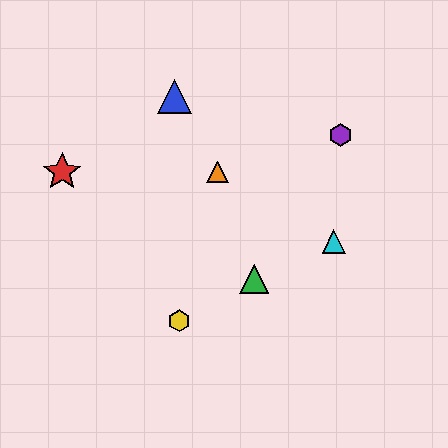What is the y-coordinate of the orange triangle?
The orange triangle is at y≈172.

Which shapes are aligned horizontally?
The red star, the orange triangle are aligned horizontally.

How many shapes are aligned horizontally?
2 shapes (the red star, the orange triangle) are aligned horizontally.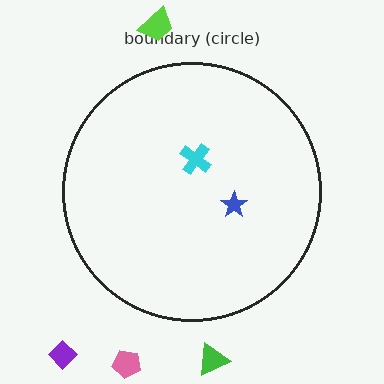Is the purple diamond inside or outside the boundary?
Outside.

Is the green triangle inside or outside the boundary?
Outside.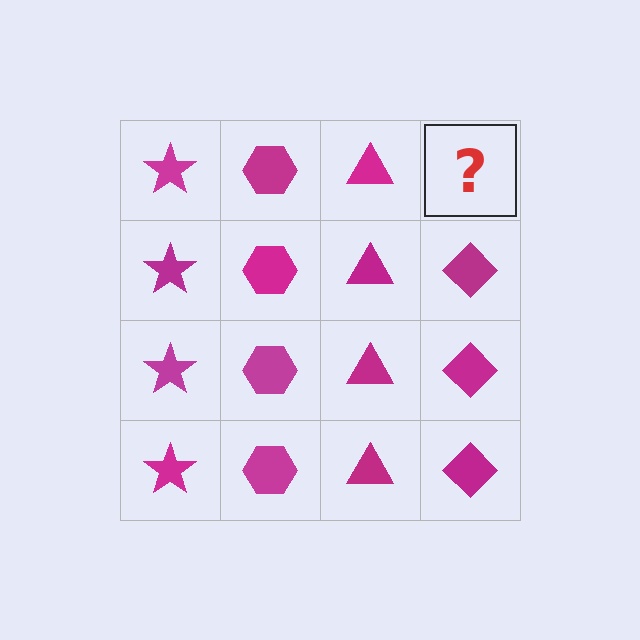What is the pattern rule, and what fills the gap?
The rule is that each column has a consistent shape. The gap should be filled with a magenta diamond.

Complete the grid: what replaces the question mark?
The question mark should be replaced with a magenta diamond.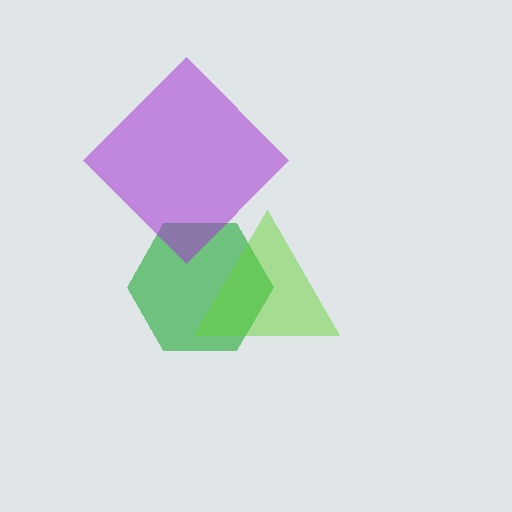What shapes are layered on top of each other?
The layered shapes are: a green hexagon, a purple diamond, a lime triangle.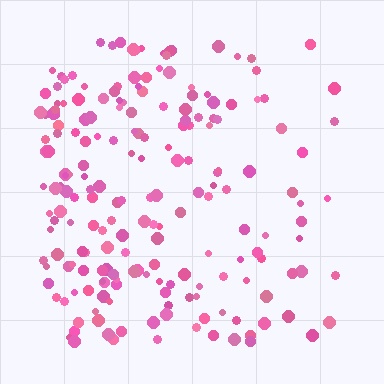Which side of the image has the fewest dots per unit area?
The right.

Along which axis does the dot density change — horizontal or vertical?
Horizontal.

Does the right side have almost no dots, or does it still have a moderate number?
Still a moderate number, just noticeably fewer than the left.